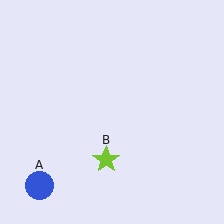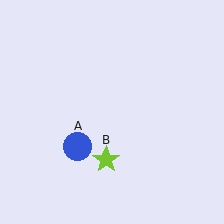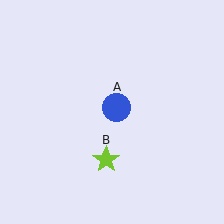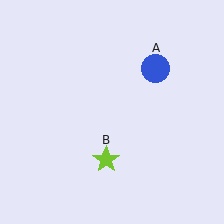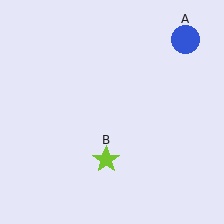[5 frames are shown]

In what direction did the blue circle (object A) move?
The blue circle (object A) moved up and to the right.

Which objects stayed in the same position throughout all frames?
Lime star (object B) remained stationary.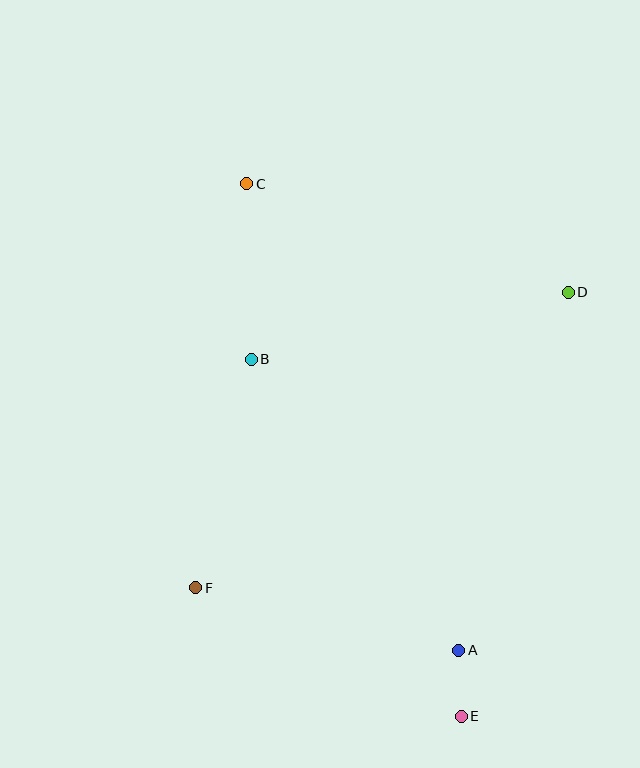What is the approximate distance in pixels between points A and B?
The distance between A and B is approximately 357 pixels.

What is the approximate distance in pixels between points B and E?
The distance between B and E is approximately 414 pixels.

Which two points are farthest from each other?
Points C and E are farthest from each other.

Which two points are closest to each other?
Points A and E are closest to each other.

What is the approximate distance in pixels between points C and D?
The distance between C and D is approximately 340 pixels.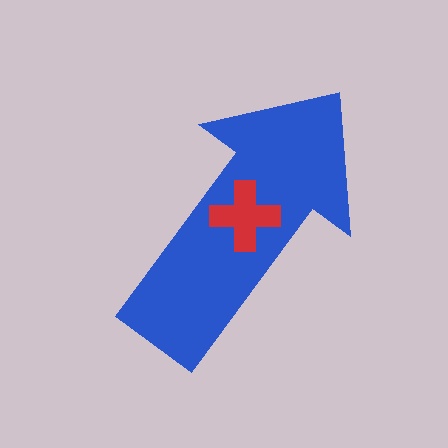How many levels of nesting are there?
2.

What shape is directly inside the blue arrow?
The red cross.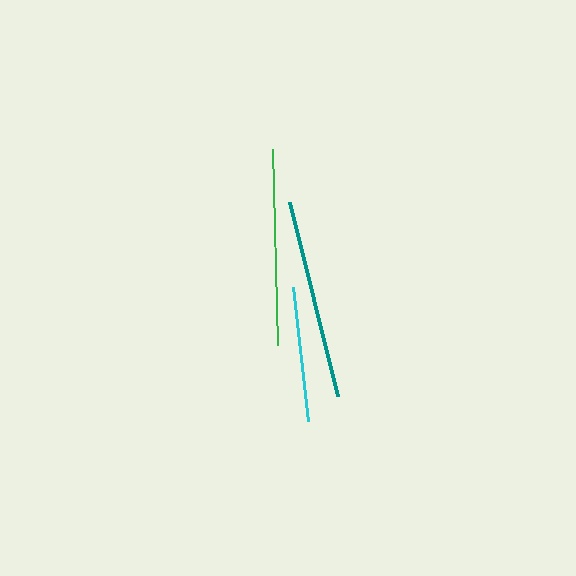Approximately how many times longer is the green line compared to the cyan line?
The green line is approximately 1.5 times the length of the cyan line.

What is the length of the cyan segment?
The cyan segment is approximately 135 pixels long.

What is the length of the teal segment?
The teal segment is approximately 200 pixels long.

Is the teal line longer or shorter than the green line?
The teal line is longer than the green line.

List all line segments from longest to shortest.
From longest to shortest: teal, green, cyan.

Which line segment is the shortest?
The cyan line is the shortest at approximately 135 pixels.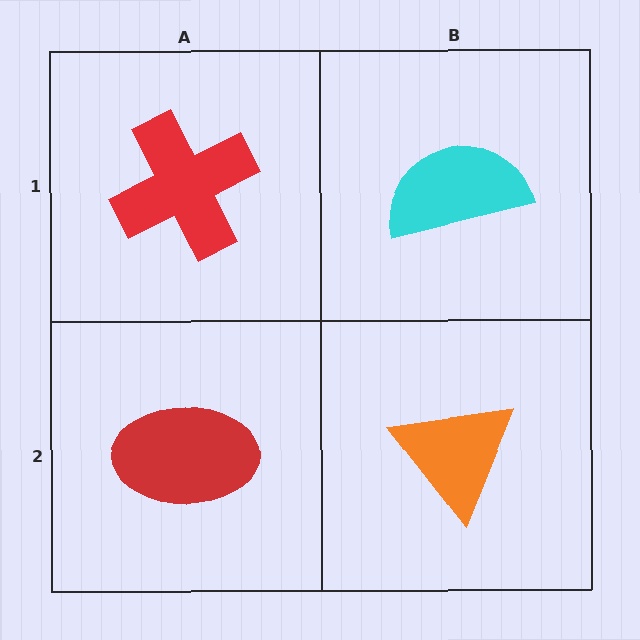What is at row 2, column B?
An orange triangle.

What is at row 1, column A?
A red cross.